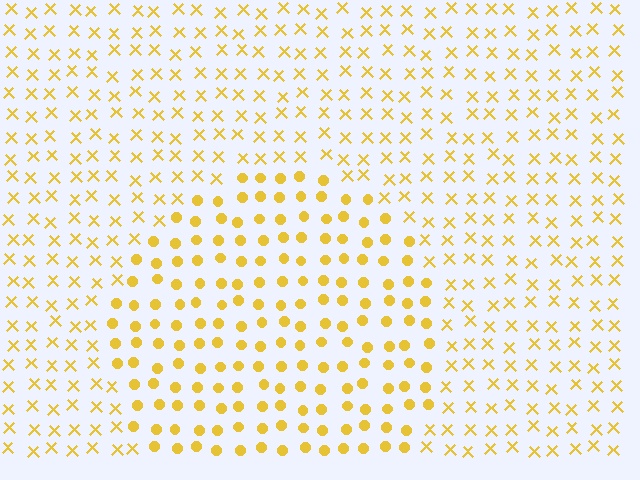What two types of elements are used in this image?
The image uses circles inside the circle region and X marks outside it.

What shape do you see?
I see a circle.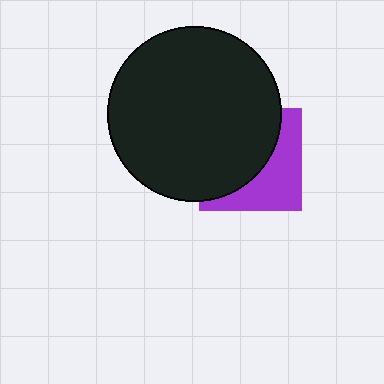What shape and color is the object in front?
The object in front is a black circle.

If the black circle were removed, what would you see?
You would see the complete purple square.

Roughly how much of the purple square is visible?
A small part of it is visible (roughly 42%).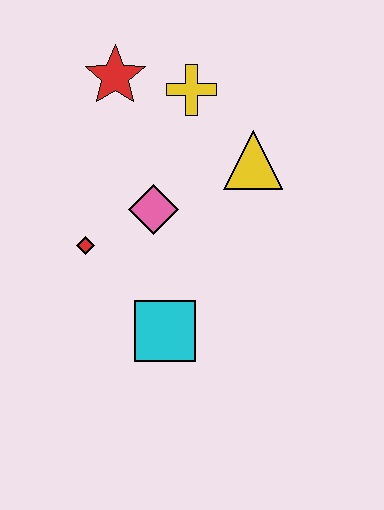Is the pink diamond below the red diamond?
No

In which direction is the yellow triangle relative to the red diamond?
The yellow triangle is to the right of the red diamond.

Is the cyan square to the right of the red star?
Yes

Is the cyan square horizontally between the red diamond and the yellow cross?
Yes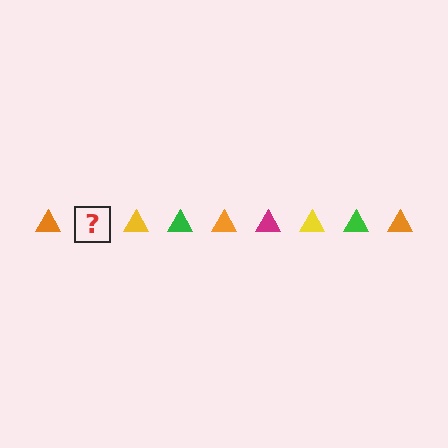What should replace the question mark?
The question mark should be replaced with a magenta triangle.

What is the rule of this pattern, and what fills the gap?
The rule is that the pattern cycles through orange, magenta, yellow, green triangles. The gap should be filled with a magenta triangle.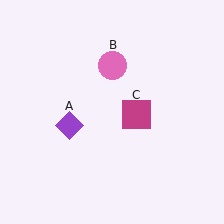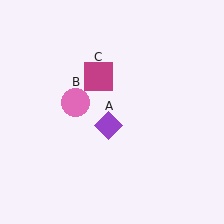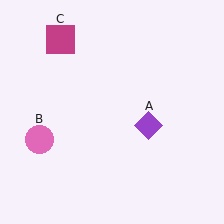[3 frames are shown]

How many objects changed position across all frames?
3 objects changed position: purple diamond (object A), pink circle (object B), magenta square (object C).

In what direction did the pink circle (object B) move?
The pink circle (object B) moved down and to the left.